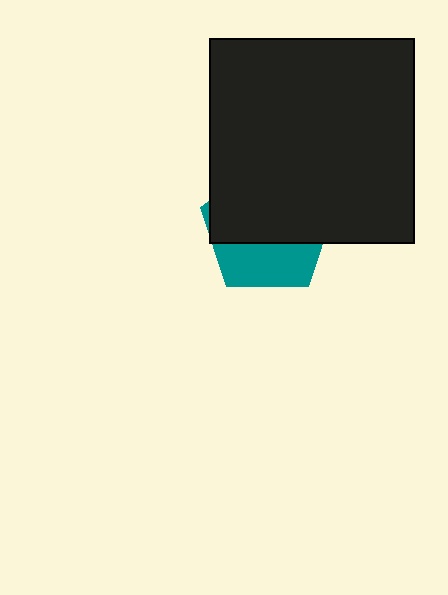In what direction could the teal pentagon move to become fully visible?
The teal pentagon could move down. That would shift it out from behind the black square entirely.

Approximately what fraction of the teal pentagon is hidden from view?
Roughly 63% of the teal pentagon is hidden behind the black square.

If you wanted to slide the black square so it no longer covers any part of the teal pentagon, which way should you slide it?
Slide it up — that is the most direct way to separate the two shapes.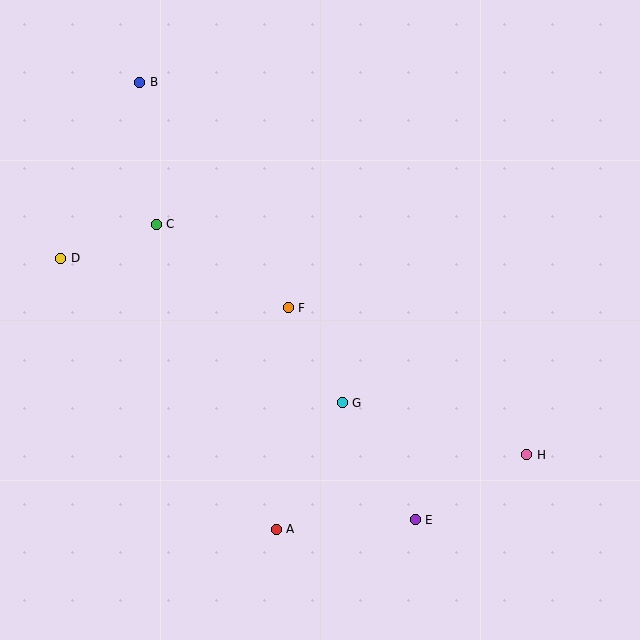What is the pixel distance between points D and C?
The distance between D and C is 101 pixels.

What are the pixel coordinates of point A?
Point A is at (276, 529).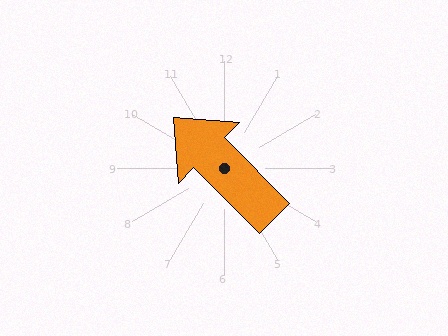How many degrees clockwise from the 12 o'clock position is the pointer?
Approximately 315 degrees.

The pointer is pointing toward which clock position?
Roughly 11 o'clock.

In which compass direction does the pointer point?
Northwest.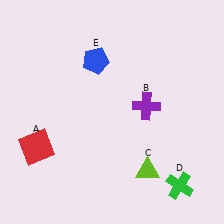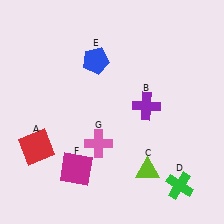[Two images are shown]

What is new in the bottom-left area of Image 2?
A magenta square (F) was added in the bottom-left area of Image 2.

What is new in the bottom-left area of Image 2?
A pink cross (G) was added in the bottom-left area of Image 2.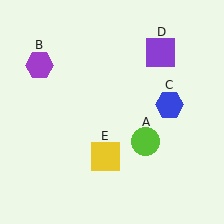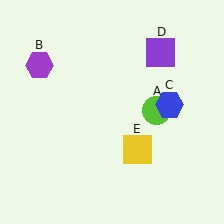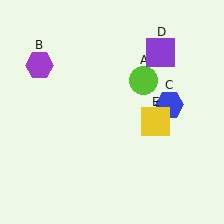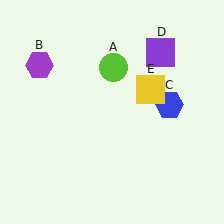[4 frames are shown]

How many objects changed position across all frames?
2 objects changed position: lime circle (object A), yellow square (object E).